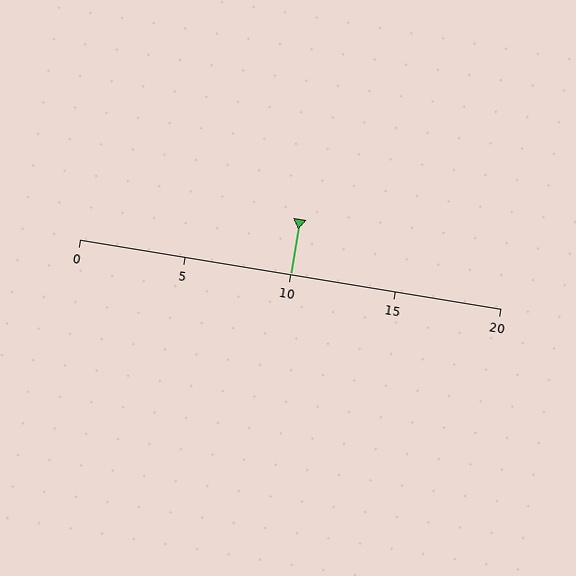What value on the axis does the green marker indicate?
The marker indicates approximately 10.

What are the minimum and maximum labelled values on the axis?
The axis runs from 0 to 20.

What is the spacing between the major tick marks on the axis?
The major ticks are spaced 5 apart.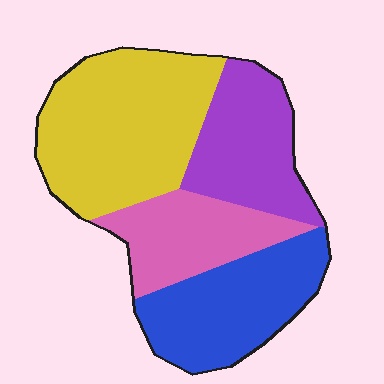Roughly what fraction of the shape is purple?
Purple covers 21% of the shape.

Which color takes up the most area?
Yellow, at roughly 35%.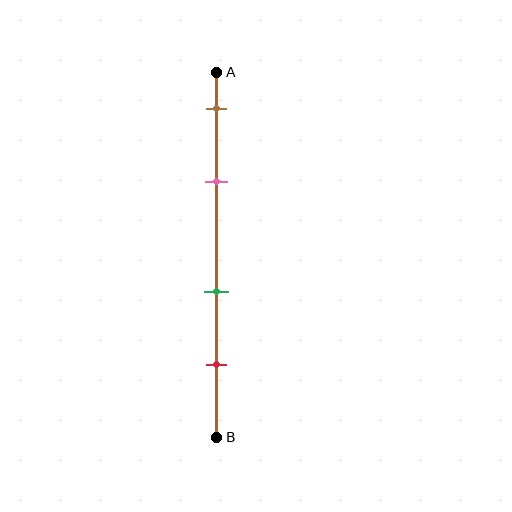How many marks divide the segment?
There are 4 marks dividing the segment.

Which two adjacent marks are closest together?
The brown and pink marks are the closest adjacent pair.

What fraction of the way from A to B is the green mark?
The green mark is approximately 60% (0.6) of the way from A to B.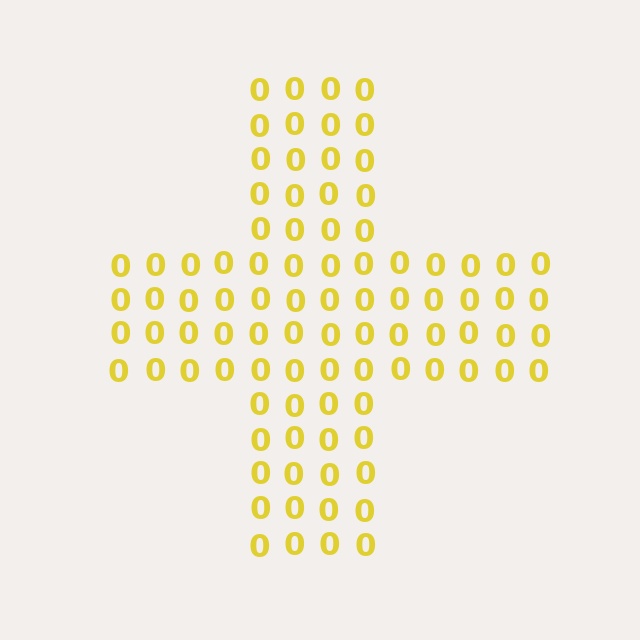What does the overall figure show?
The overall figure shows a cross.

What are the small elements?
The small elements are digit 0's.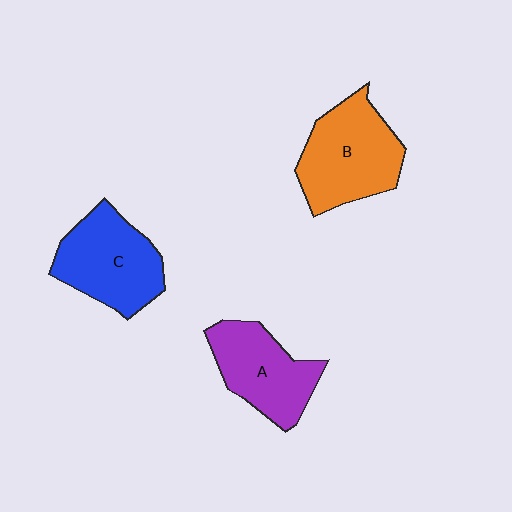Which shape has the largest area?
Shape B (orange).